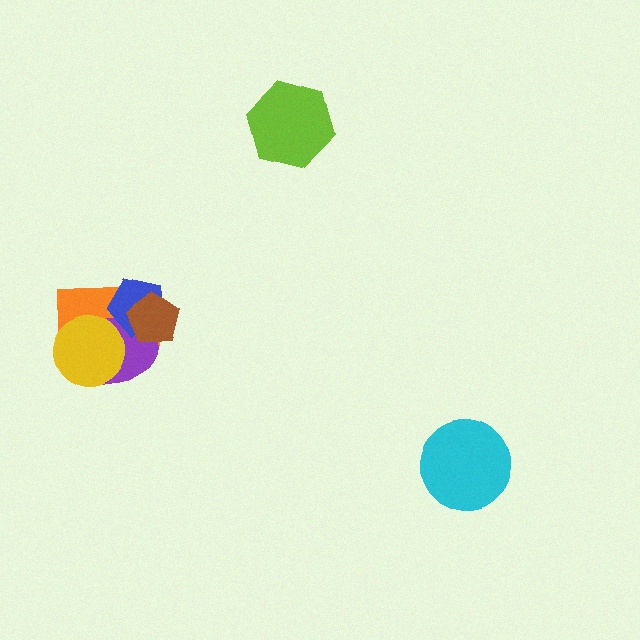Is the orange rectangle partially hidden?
Yes, it is partially covered by another shape.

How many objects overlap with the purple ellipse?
4 objects overlap with the purple ellipse.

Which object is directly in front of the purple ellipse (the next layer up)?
The yellow circle is directly in front of the purple ellipse.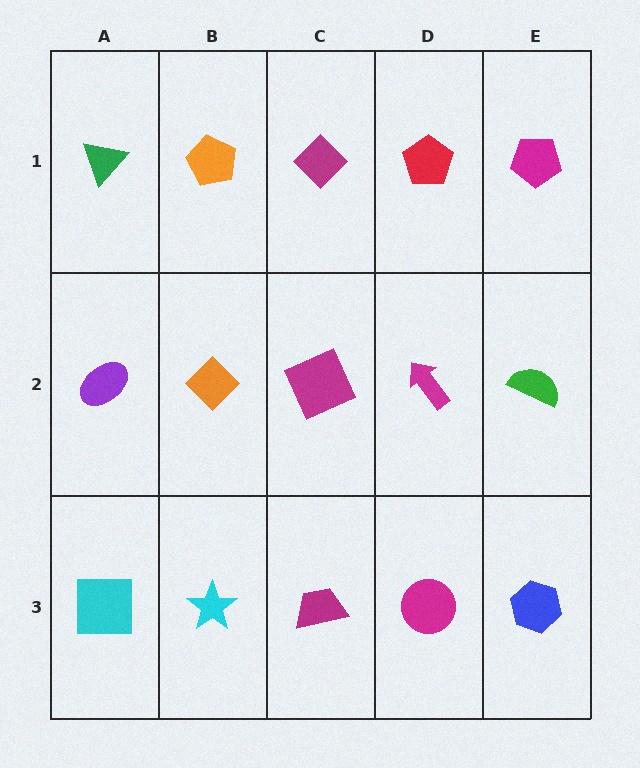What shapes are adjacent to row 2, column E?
A magenta pentagon (row 1, column E), a blue hexagon (row 3, column E), a magenta arrow (row 2, column D).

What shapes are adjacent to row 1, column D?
A magenta arrow (row 2, column D), a magenta diamond (row 1, column C), a magenta pentagon (row 1, column E).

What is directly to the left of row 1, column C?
An orange pentagon.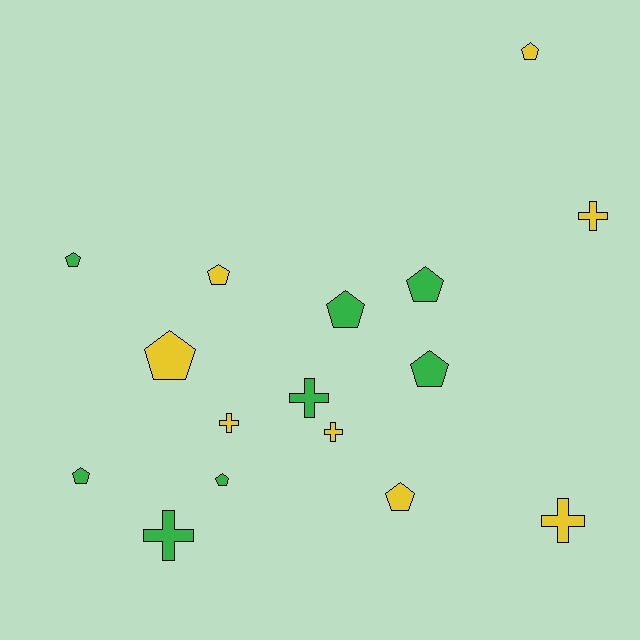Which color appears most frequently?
Yellow, with 8 objects.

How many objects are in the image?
There are 16 objects.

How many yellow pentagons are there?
There are 4 yellow pentagons.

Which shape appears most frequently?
Pentagon, with 10 objects.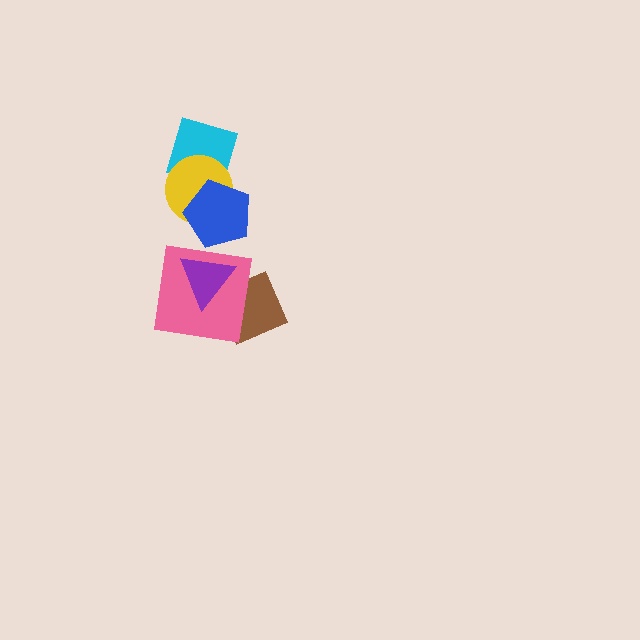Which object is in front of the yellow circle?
The blue pentagon is in front of the yellow circle.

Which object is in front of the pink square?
The purple triangle is in front of the pink square.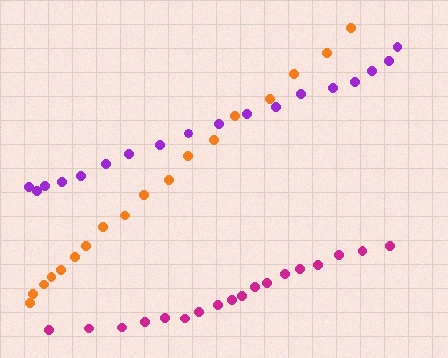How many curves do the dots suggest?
There are 3 distinct paths.